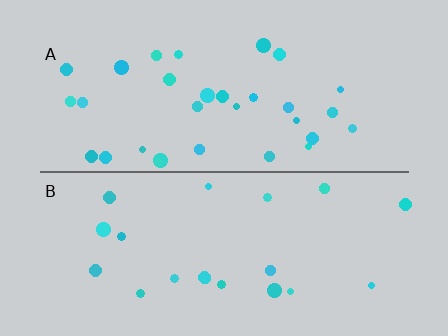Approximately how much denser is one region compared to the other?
Approximately 1.5× — region A over region B.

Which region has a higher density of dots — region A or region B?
A (the top).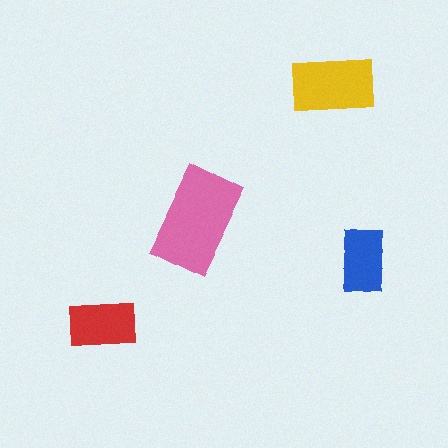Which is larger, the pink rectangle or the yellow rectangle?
The pink one.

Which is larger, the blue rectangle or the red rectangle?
The red one.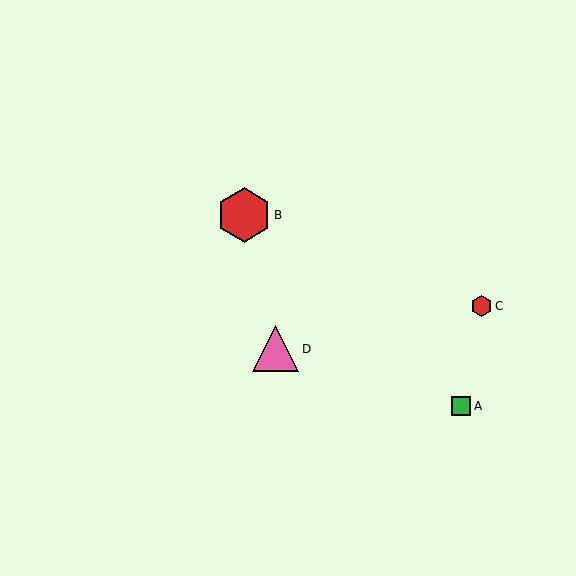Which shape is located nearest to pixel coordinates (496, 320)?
The red hexagon (labeled C) at (482, 306) is nearest to that location.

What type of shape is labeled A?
Shape A is a green square.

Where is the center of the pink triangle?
The center of the pink triangle is at (276, 349).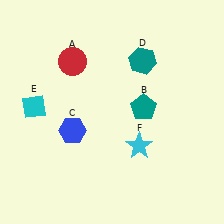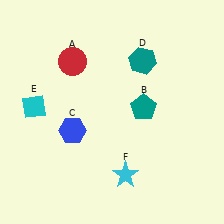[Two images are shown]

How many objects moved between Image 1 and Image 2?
1 object moved between the two images.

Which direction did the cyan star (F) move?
The cyan star (F) moved down.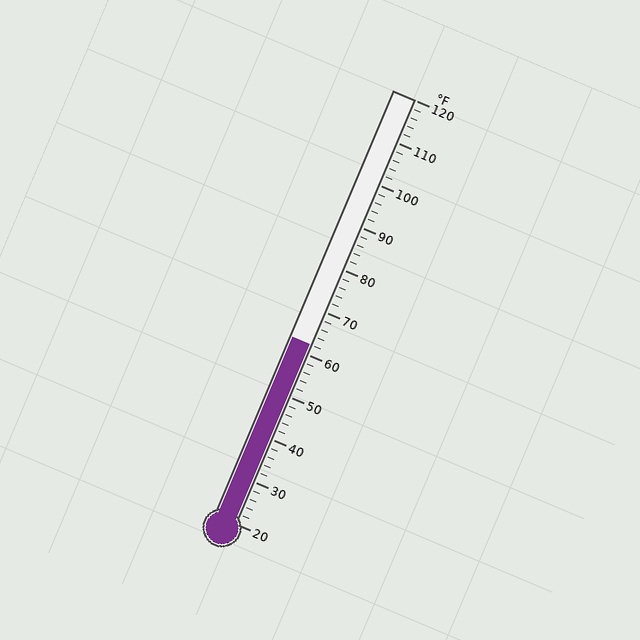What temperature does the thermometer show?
The thermometer shows approximately 62°F.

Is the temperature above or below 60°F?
The temperature is above 60°F.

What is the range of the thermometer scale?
The thermometer scale ranges from 20°F to 120°F.